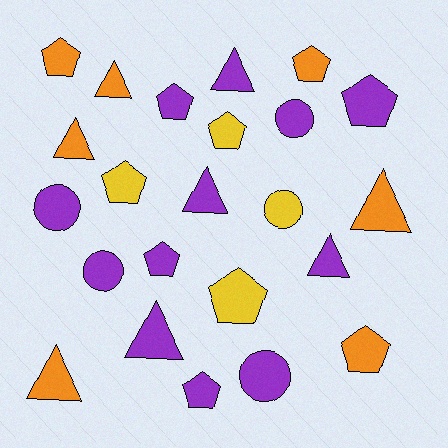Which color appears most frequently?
Purple, with 12 objects.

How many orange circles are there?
There are no orange circles.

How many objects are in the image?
There are 23 objects.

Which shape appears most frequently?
Pentagon, with 10 objects.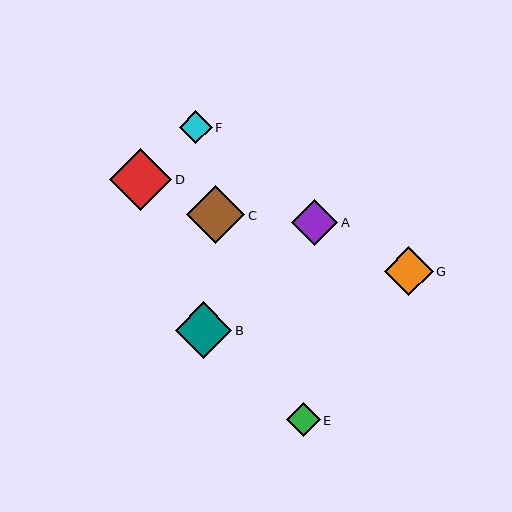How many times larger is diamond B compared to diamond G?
Diamond B is approximately 1.2 times the size of diamond G.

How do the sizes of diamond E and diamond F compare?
Diamond E and diamond F are approximately the same size.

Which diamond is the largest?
Diamond D is the largest with a size of approximately 62 pixels.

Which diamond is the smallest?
Diamond F is the smallest with a size of approximately 33 pixels.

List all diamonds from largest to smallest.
From largest to smallest: D, C, B, G, A, E, F.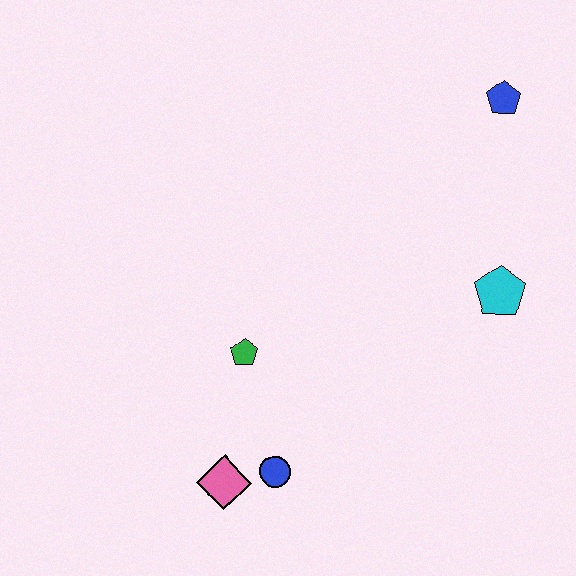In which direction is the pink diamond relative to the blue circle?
The pink diamond is to the left of the blue circle.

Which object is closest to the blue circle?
The pink diamond is closest to the blue circle.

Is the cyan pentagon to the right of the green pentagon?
Yes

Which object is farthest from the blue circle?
The blue pentagon is farthest from the blue circle.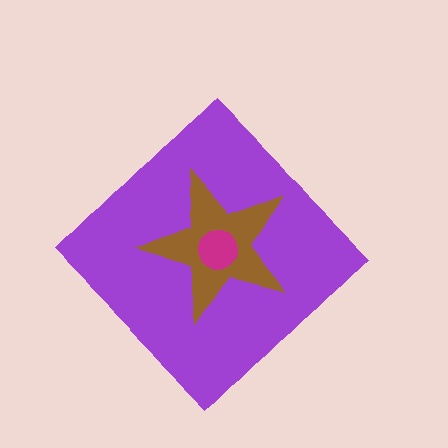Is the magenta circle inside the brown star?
Yes.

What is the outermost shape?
The purple diamond.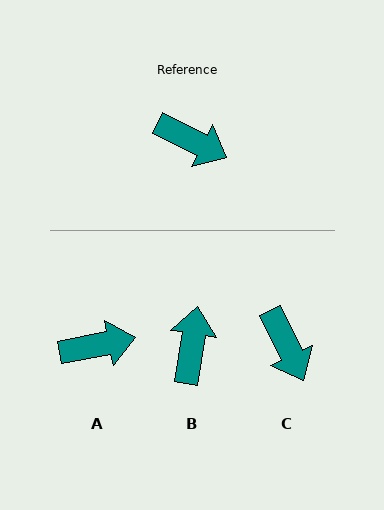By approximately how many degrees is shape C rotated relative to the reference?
Approximately 37 degrees clockwise.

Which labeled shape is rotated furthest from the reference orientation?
B, about 108 degrees away.